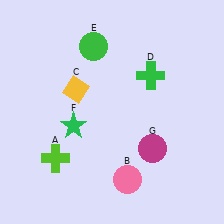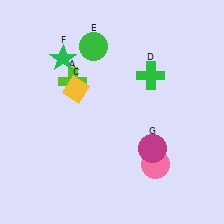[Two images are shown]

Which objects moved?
The objects that moved are: the lime cross (A), the pink circle (B), the green star (F).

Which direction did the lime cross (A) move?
The lime cross (A) moved up.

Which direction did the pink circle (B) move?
The pink circle (B) moved right.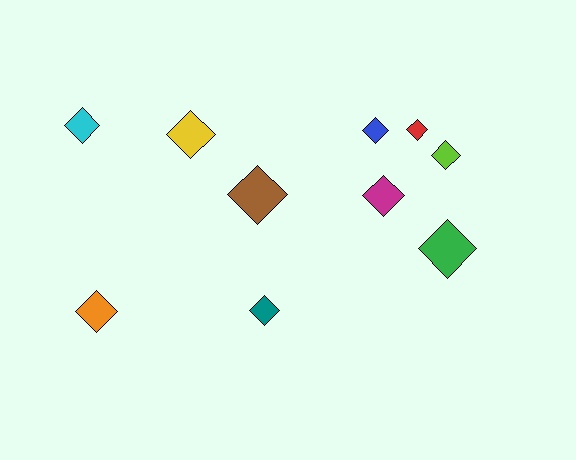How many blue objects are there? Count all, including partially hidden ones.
There is 1 blue object.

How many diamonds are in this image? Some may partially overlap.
There are 10 diamonds.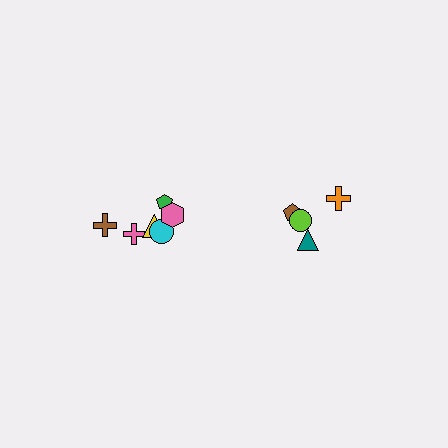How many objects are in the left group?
There are 6 objects.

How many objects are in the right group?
There are 4 objects.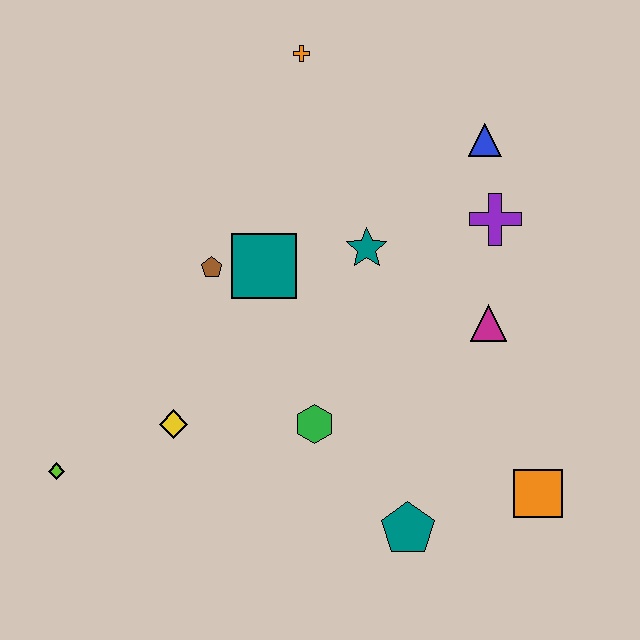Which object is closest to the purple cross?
The blue triangle is closest to the purple cross.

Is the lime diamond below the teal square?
Yes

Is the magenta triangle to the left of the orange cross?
No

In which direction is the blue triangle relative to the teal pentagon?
The blue triangle is above the teal pentagon.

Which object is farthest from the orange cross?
The orange square is farthest from the orange cross.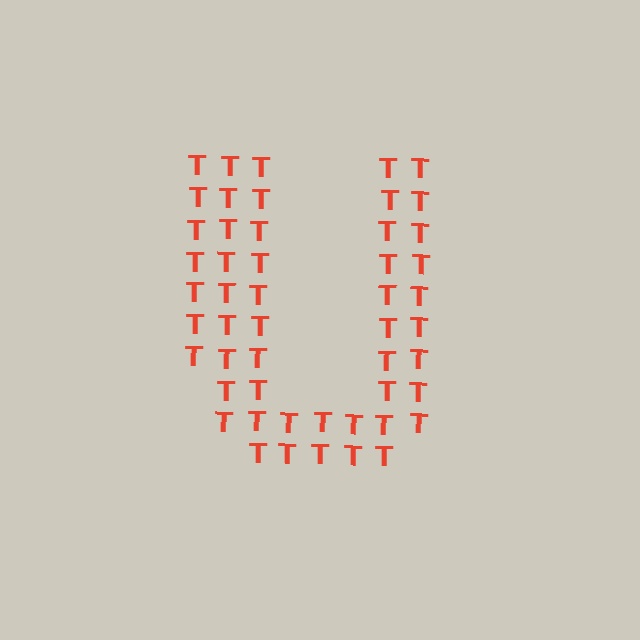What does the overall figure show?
The overall figure shows the letter U.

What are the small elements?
The small elements are letter T's.